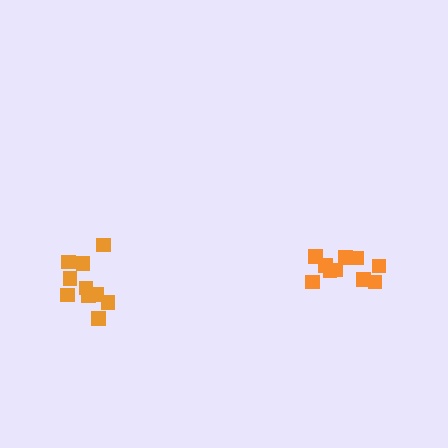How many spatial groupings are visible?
There are 2 spatial groupings.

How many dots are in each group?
Group 1: 10 dots, Group 2: 10 dots (20 total).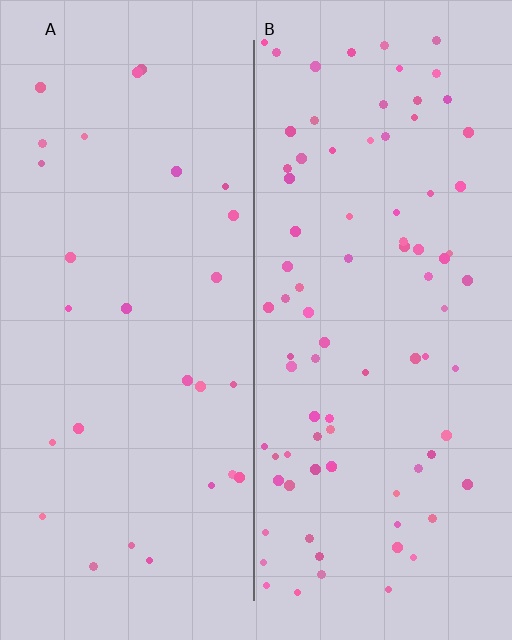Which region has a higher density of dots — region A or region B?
B (the right).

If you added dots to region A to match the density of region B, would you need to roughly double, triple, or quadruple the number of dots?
Approximately triple.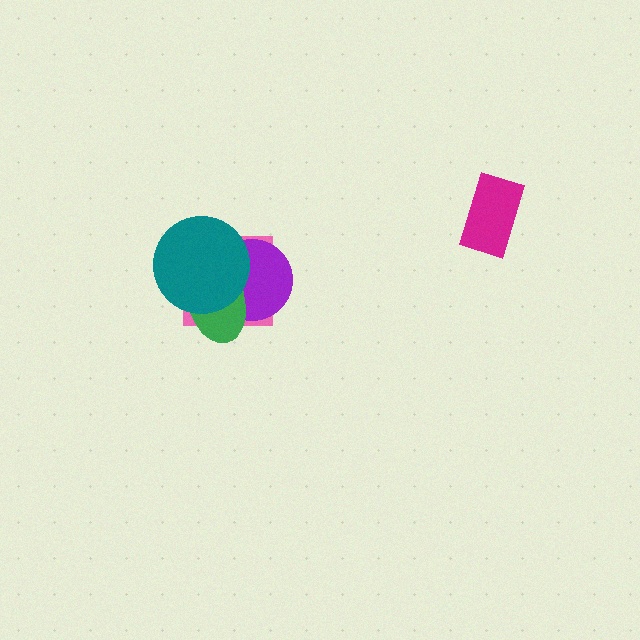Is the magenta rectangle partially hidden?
No, no other shape covers it.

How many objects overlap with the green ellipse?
3 objects overlap with the green ellipse.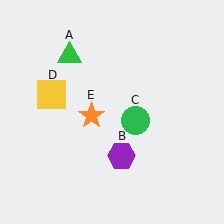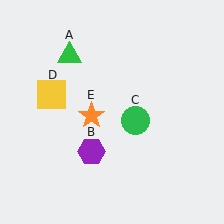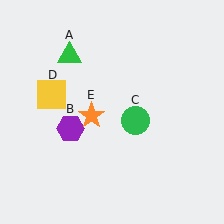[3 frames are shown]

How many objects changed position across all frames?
1 object changed position: purple hexagon (object B).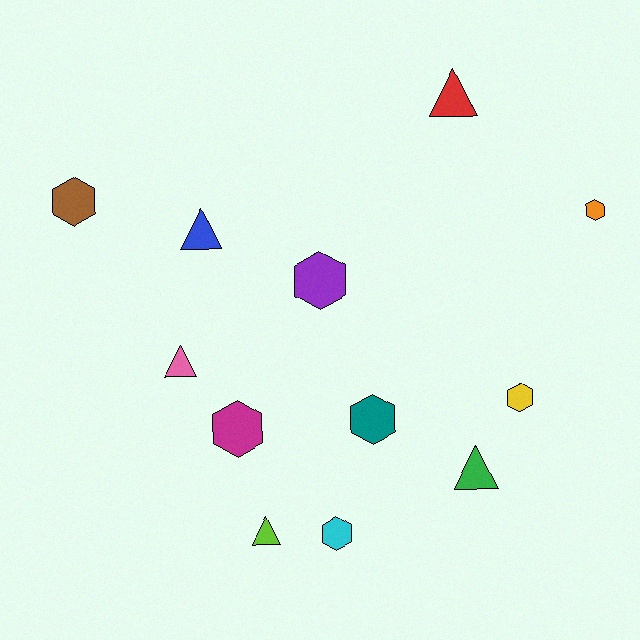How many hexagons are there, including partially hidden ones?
There are 7 hexagons.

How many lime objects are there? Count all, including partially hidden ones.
There is 1 lime object.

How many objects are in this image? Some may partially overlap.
There are 12 objects.